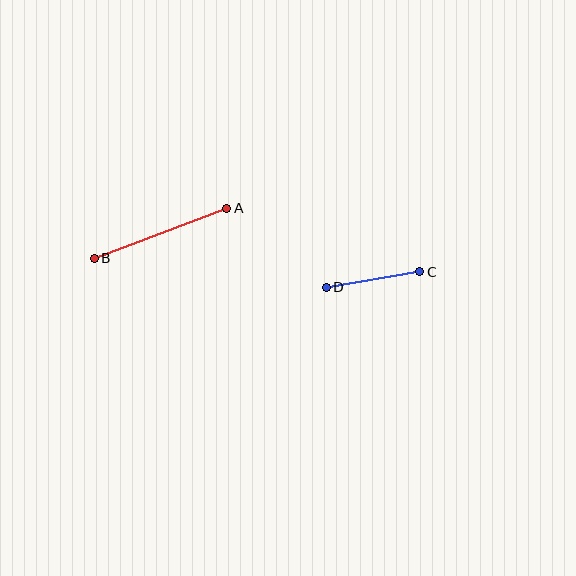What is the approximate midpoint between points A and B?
The midpoint is at approximately (160, 233) pixels.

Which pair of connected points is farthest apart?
Points A and B are farthest apart.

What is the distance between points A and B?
The distance is approximately 142 pixels.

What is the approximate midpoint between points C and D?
The midpoint is at approximately (373, 280) pixels.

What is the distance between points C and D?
The distance is approximately 95 pixels.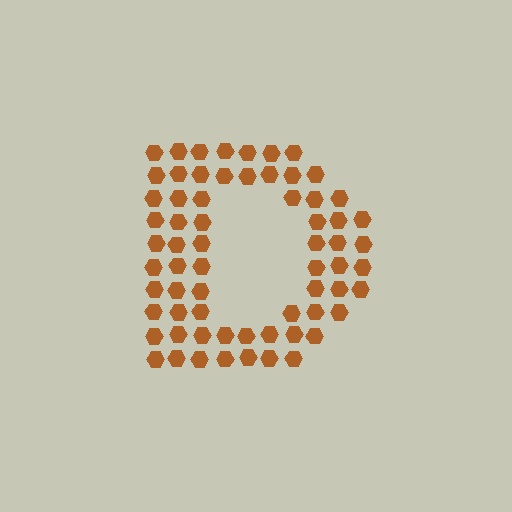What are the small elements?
The small elements are hexagons.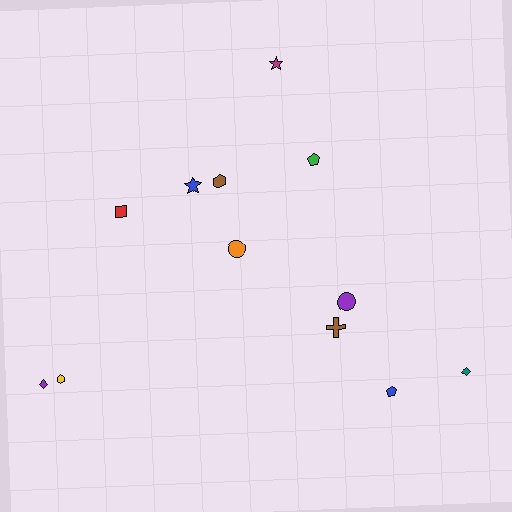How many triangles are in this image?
There are no triangles.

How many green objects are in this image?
There is 1 green object.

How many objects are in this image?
There are 12 objects.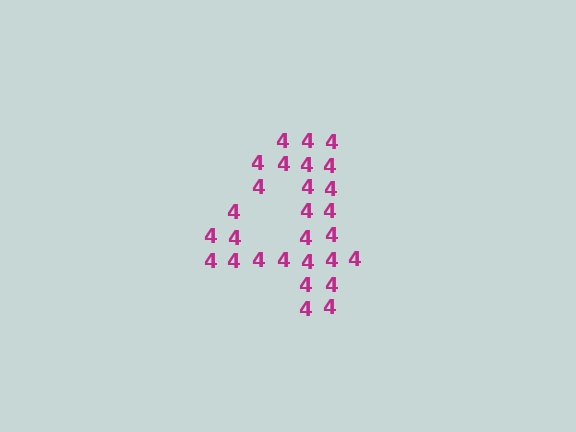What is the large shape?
The large shape is the digit 4.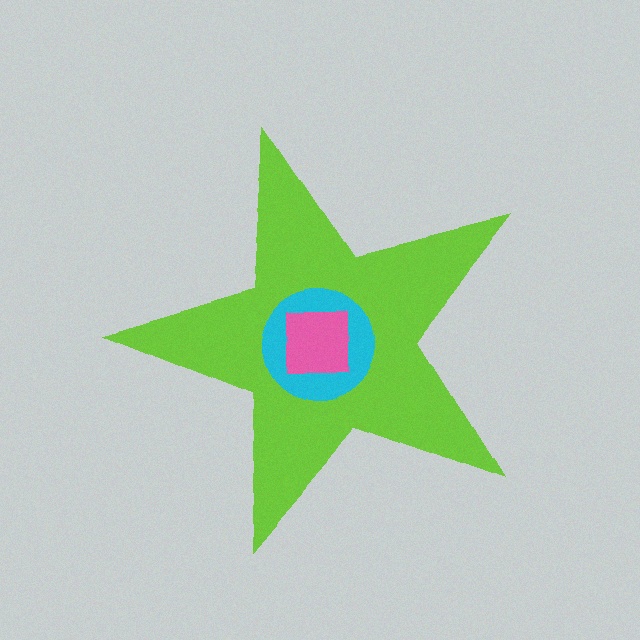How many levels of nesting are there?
3.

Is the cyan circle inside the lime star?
Yes.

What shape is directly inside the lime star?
The cyan circle.